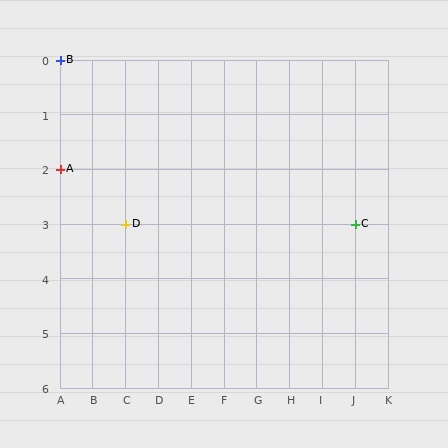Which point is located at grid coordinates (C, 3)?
Point D is at (C, 3).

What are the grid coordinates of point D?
Point D is at grid coordinates (C, 3).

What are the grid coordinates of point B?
Point B is at grid coordinates (A, 0).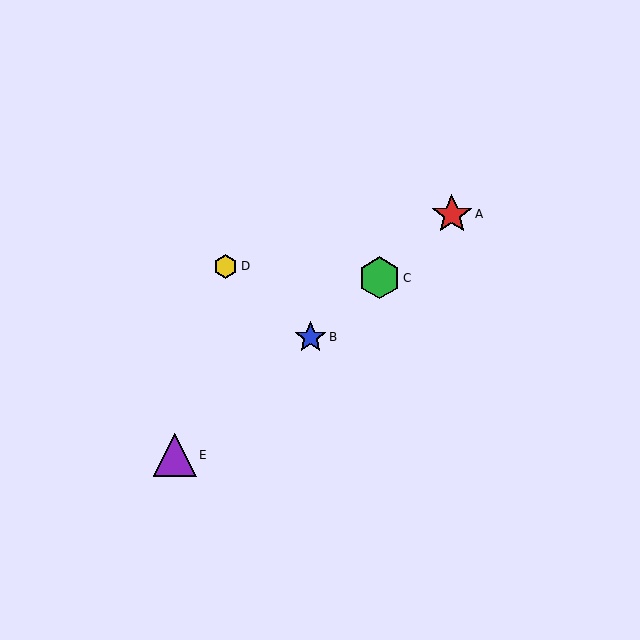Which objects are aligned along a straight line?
Objects A, B, C, E are aligned along a straight line.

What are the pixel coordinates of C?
Object C is at (379, 278).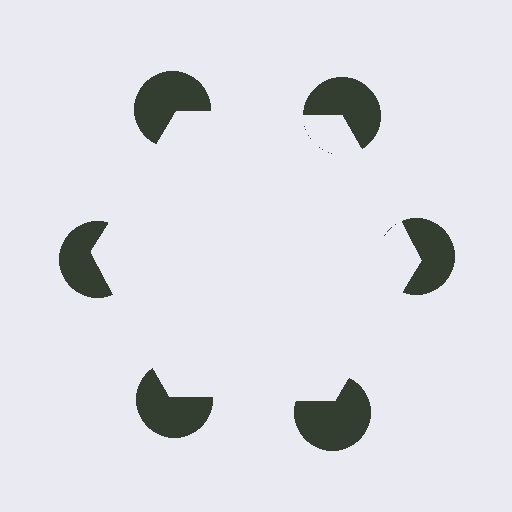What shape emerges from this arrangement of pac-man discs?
An illusory hexagon — its edges are inferred from the aligned wedge cuts in the pac-man discs, not physically drawn.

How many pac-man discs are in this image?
There are 6 — one at each vertex of the illusory hexagon.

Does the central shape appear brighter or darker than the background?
It typically appears slightly brighter than the background, even though no actual brightness change is drawn.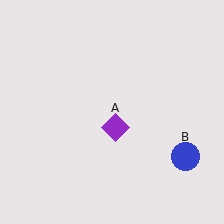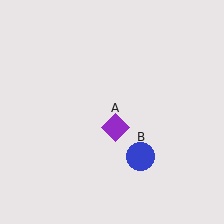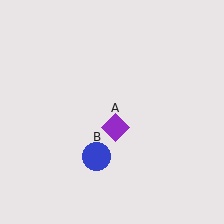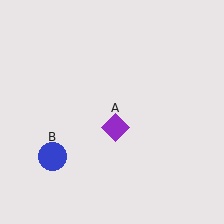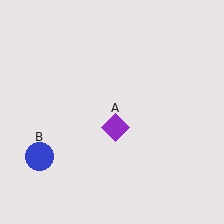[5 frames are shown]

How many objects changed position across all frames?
1 object changed position: blue circle (object B).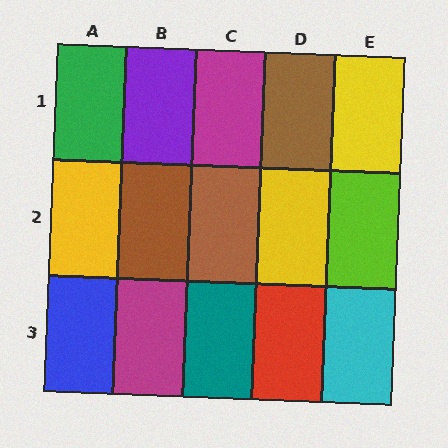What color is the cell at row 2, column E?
Lime.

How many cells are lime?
1 cell is lime.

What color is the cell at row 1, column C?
Magenta.